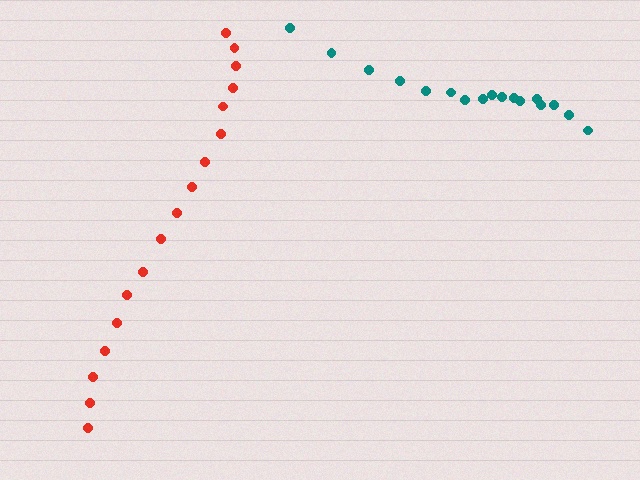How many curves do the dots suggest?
There are 2 distinct paths.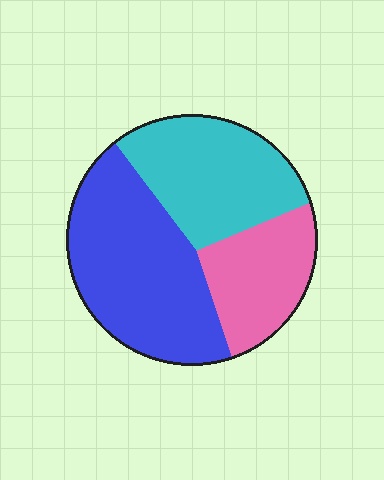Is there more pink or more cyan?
Cyan.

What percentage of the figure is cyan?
Cyan takes up about one third (1/3) of the figure.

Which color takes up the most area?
Blue, at roughly 45%.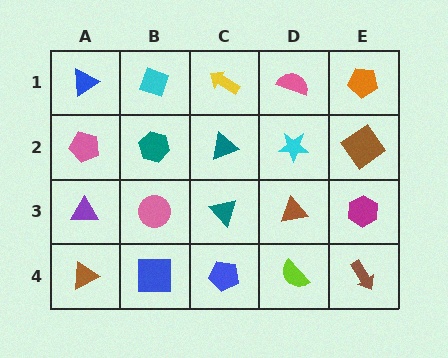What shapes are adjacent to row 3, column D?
A cyan star (row 2, column D), a lime semicircle (row 4, column D), a teal triangle (row 3, column C), a magenta hexagon (row 3, column E).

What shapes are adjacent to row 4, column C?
A teal triangle (row 3, column C), a blue square (row 4, column B), a lime semicircle (row 4, column D).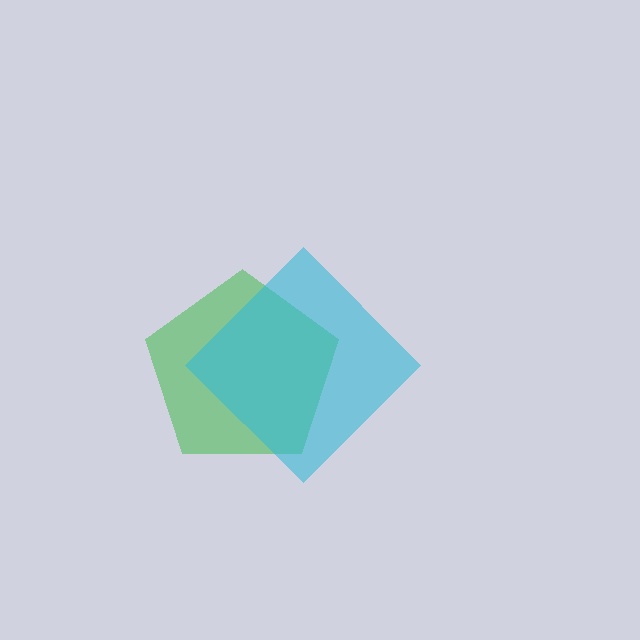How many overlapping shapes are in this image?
There are 2 overlapping shapes in the image.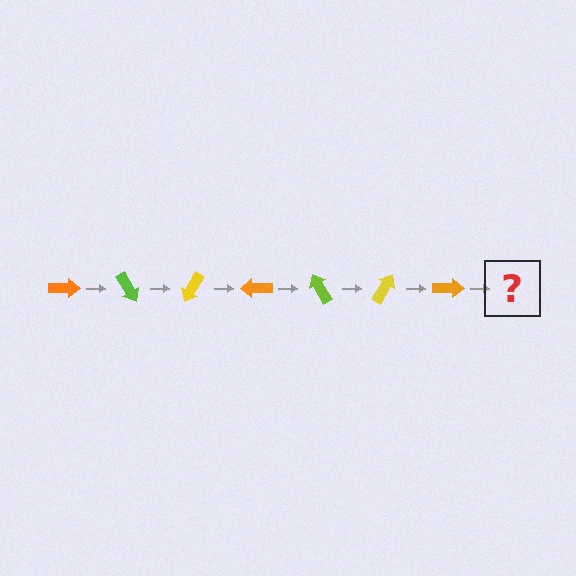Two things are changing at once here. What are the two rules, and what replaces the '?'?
The two rules are that it rotates 60 degrees each step and the color cycles through orange, lime, and yellow. The '?' should be a lime arrow, rotated 420 degrees from the start.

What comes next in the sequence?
The next element should be a lime arrow, rotated 420 degrees from the start.